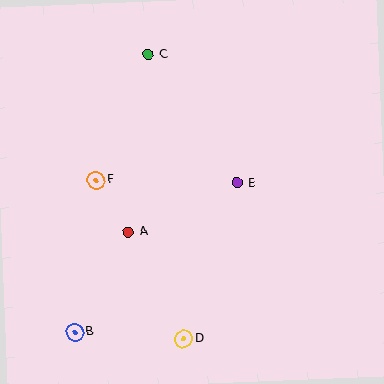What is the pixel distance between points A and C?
The distance between A and C is 178 pixels.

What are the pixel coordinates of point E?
Point E is at (237, 183).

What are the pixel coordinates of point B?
Point B is at (75, 332).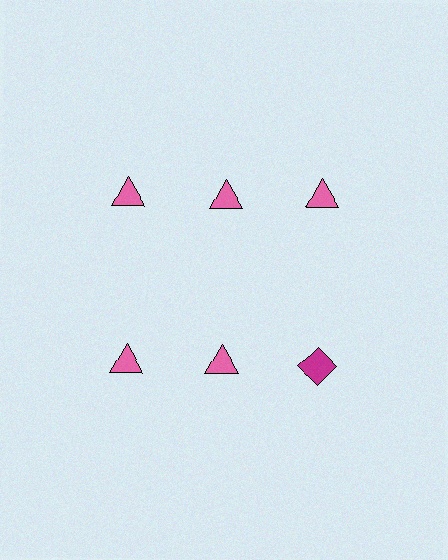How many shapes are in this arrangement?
There are 6 shapes arranged in a grid pattern.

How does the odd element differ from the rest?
It differs in both color (magenta instead of pink) and shape (diamond instead of triangle).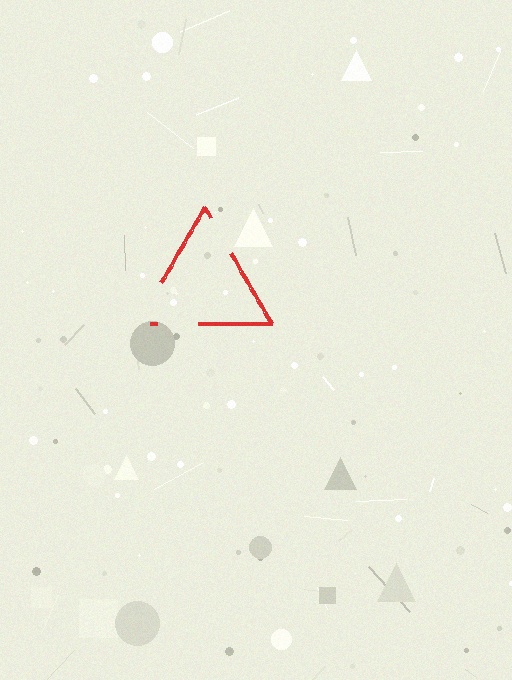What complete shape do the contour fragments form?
The contour fragments form a triangle.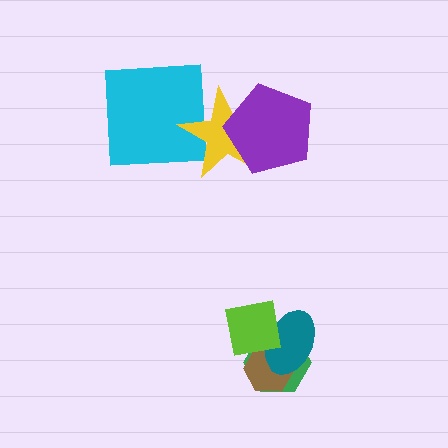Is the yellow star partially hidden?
Yes, it is partially covered by another shape.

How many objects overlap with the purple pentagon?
1 object overlaps with the purple pentagon.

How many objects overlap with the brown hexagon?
3 objects overlap with the brown hexagon.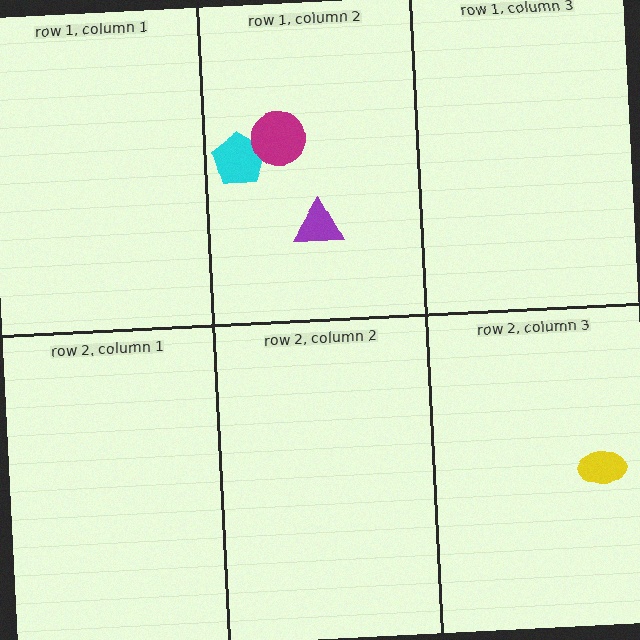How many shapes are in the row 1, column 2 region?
3.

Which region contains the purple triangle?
The row 1, column 2 region.